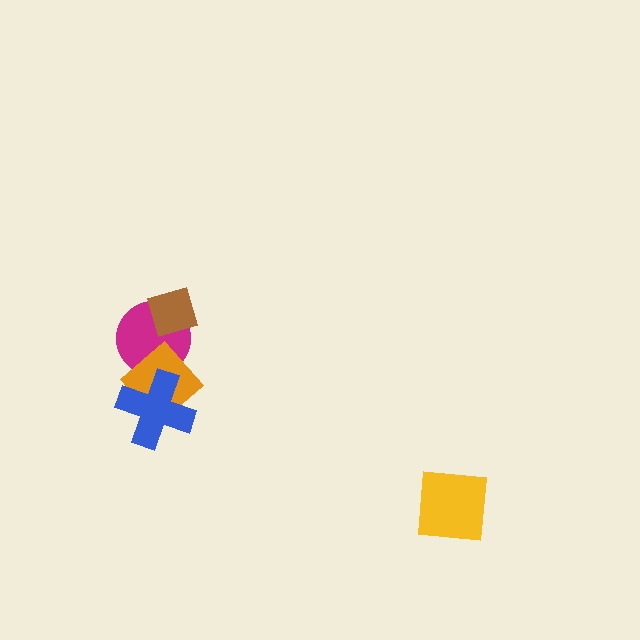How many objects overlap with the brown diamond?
1 object overlaps with the brown diamond.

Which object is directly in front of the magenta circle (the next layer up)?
The orange diamond is directly in front of the magenta circle.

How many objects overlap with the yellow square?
0 objects overlap with the yellow square.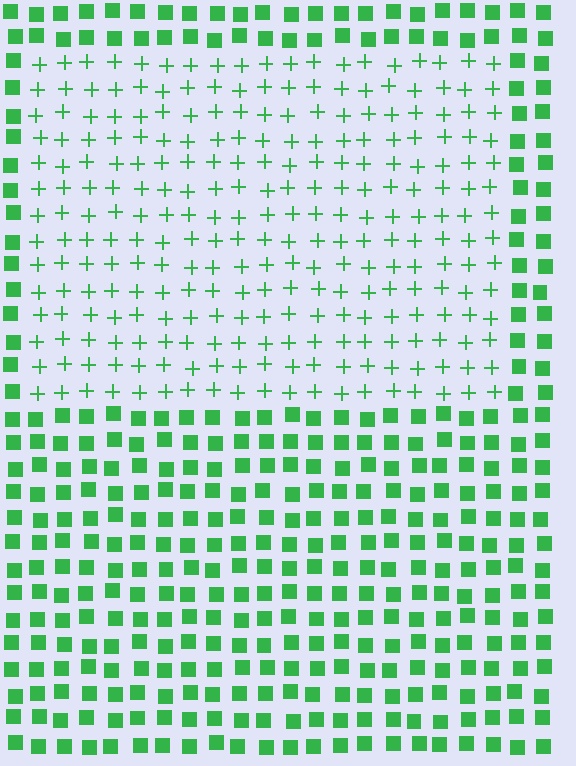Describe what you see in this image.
The image is filled with small green elements arranged in a uniform grid. A rectangle-shaped region contains plus signs, while the surrounding area contains squares. The boundary is defined purely by the change in element shape.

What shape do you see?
I see a rectangle.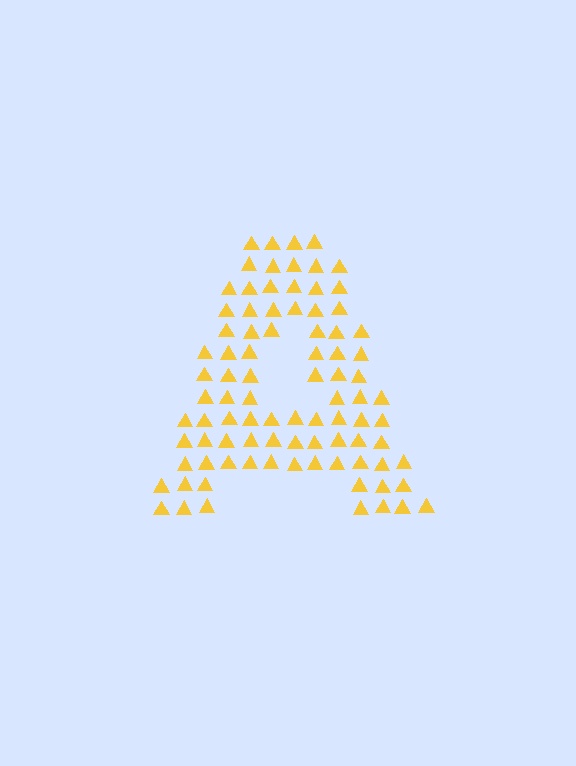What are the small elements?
The small elements are triangles.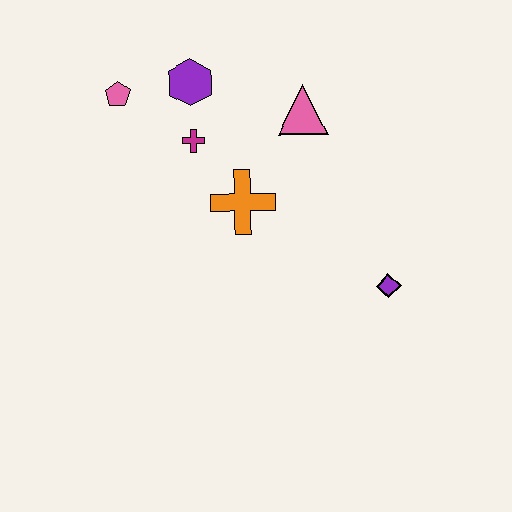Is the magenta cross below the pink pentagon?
Yes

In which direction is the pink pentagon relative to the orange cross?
The pink pentagon is to the left of the orange cross.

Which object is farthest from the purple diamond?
The pink pentagon is farthest from the purple diamond.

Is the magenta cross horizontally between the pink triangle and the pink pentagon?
Yes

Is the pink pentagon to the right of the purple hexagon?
No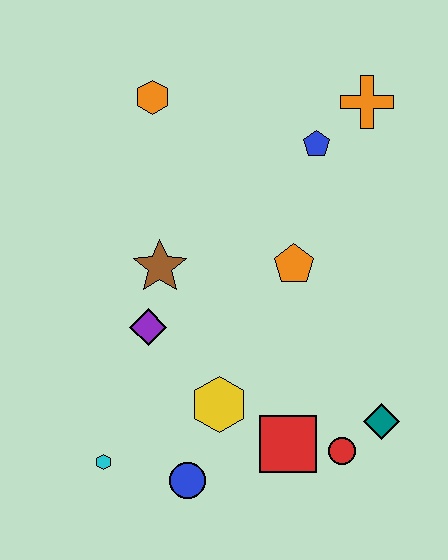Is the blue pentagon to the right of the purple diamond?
Yes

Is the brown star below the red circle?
No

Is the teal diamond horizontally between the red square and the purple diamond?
No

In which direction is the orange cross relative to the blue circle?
The orange cross is above the blue circle.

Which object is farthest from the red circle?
The orange hexagon is farthest from the red circle.